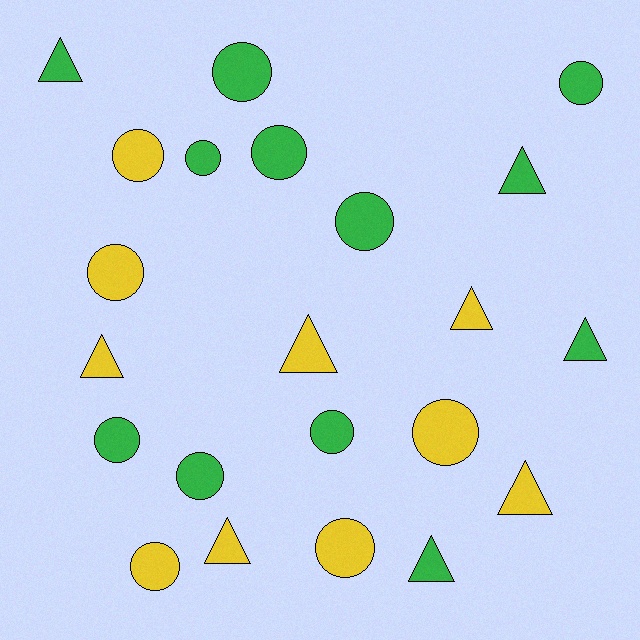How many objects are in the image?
There are 22 objects.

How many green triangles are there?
There are 4 green triangles.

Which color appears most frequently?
Green, with 12 objects.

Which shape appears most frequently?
Circle, with 13 objects.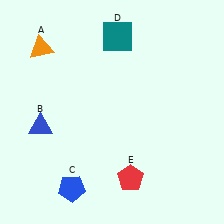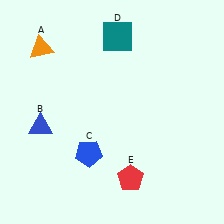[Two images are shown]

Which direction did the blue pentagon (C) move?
The blue pentagon (C) moved up.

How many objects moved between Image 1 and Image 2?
1 object moved between the two images.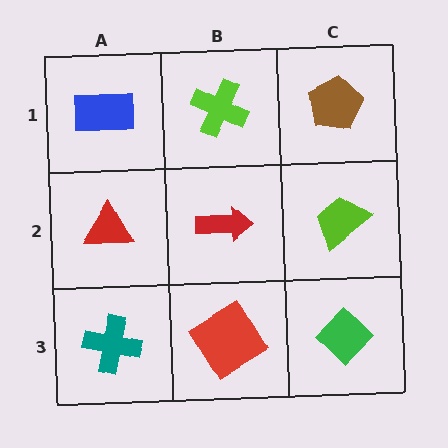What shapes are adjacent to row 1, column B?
A red arrow (row 2, column B), a blue rectangle (row 1, column A), a brown pentagon (row 1, column C).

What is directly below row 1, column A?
A red triangle.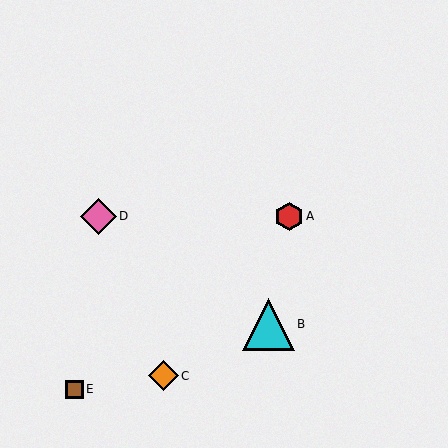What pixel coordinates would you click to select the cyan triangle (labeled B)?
Click at (268, 324) to select the cyan triangle B.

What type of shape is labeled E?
Shape E is a brown square.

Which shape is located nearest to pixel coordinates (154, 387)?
The orange diamond (labeled C) at (164, 376) is nearest to that location.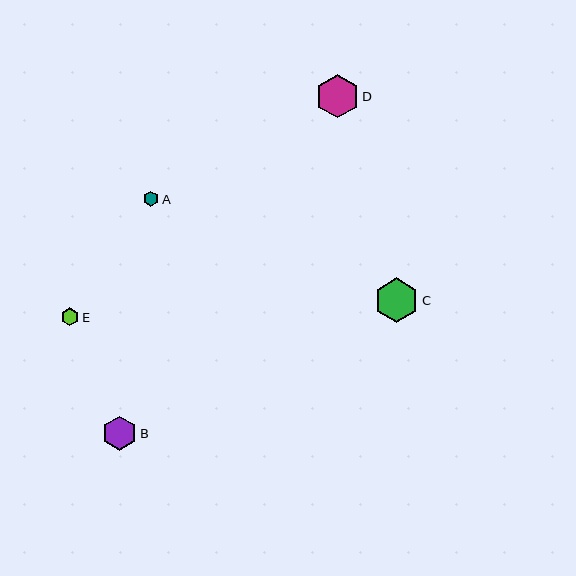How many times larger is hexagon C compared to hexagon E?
Hexagon C is approximately 2.5 times the size of hexagon E.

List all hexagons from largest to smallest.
From largest to smallest: C, D, B, E, A.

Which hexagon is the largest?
Hexagon C is the largest with a size of approximately 44 pixels.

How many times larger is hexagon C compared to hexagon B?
Hexagon C is approximately 1.3 times the size of hexagon B.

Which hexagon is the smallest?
Hexagon A is the smallest with a size of approximately 16 pixels.